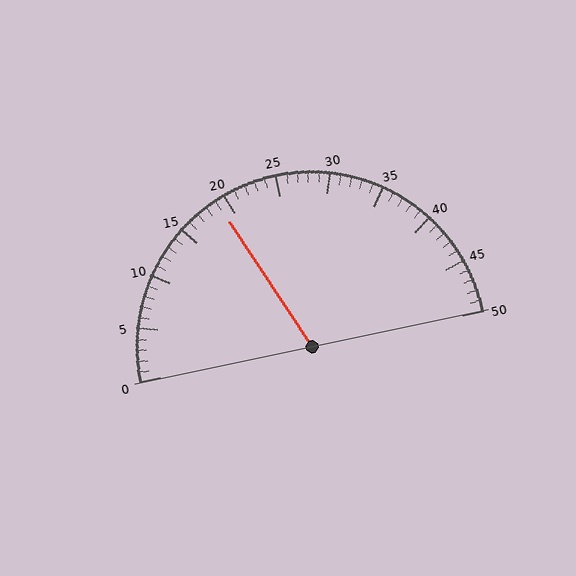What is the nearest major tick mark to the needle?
The nearest major tick mark is 20.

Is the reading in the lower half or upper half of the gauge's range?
The reading is in the lower half of the range (0 to 50).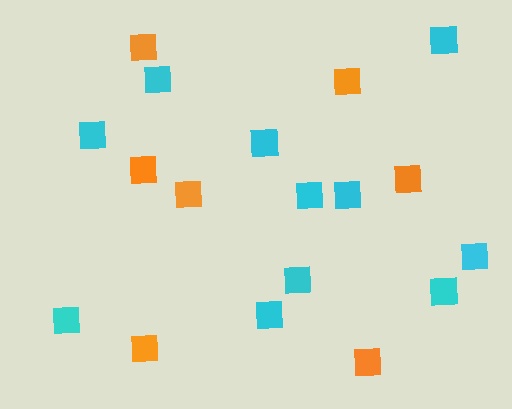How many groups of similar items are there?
There are 2 groups: one group of cyan squares (11) and one group of orange squares (7).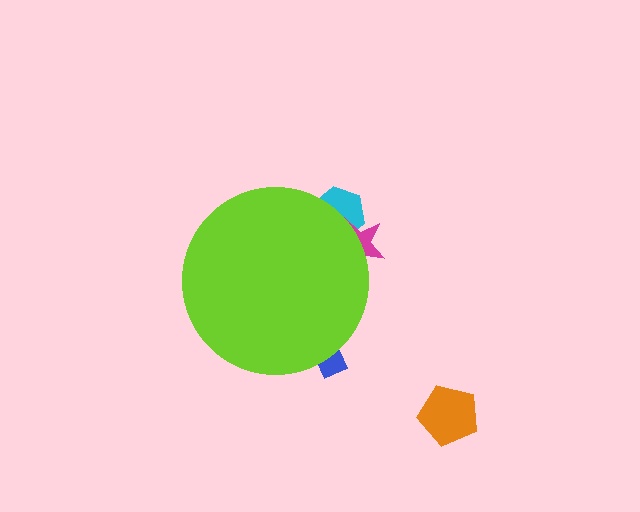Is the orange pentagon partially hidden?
No, the orange pentagon is fully visible.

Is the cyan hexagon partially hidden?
Yes, the cyan hexagon is partially hidden behind the lime circle.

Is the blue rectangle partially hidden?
Yes, the blue rectangle is partially hidden behind the lime circle.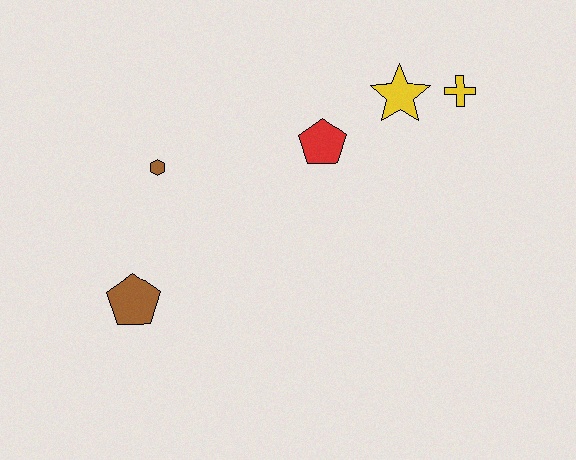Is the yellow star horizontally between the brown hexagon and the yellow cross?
Yes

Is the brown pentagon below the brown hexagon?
Yes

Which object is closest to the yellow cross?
The yellow star is closest to the yellow cross.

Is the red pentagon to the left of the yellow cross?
Yes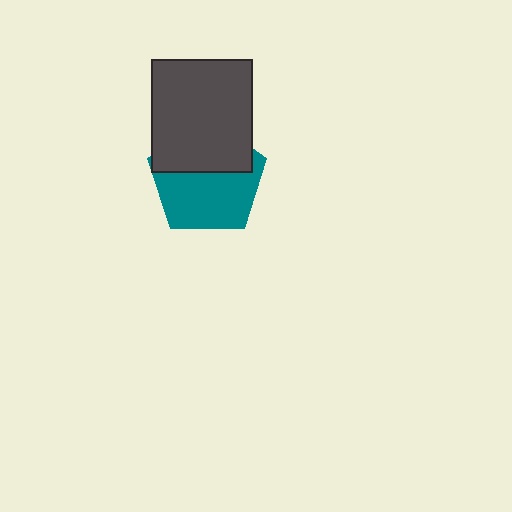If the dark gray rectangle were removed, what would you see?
You would see the complete teal pentagon.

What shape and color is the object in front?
The object in front is a dark gray rectangle.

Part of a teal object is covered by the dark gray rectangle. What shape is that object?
It is a pentagon.